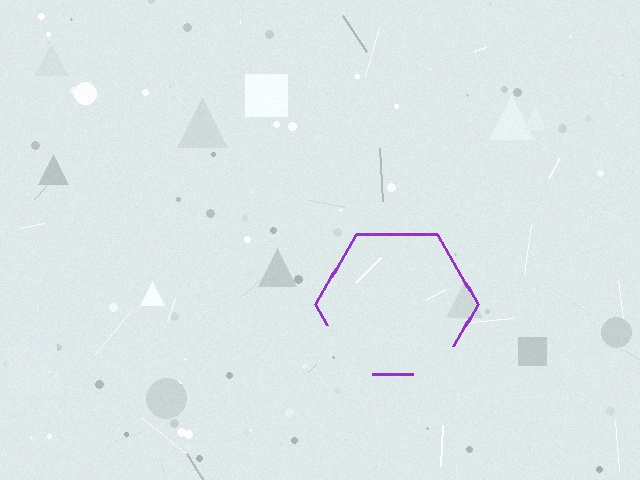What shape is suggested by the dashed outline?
The dashed outline suggests a hexagon.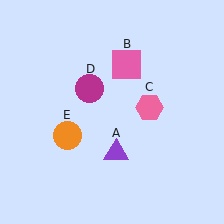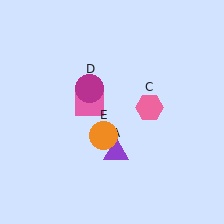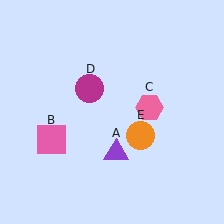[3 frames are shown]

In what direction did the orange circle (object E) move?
The orange circle (object E) moved right.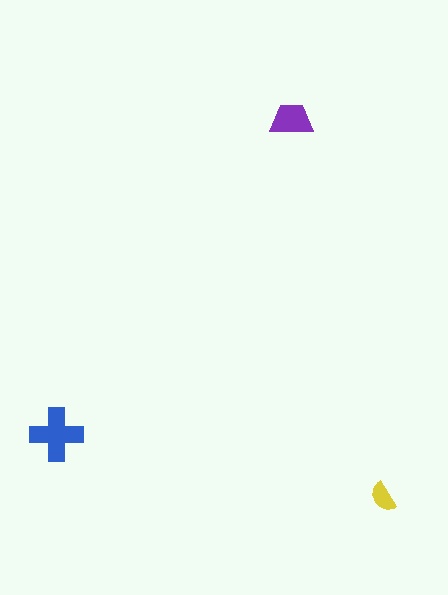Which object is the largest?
The blue cross.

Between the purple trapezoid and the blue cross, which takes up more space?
The blue cross.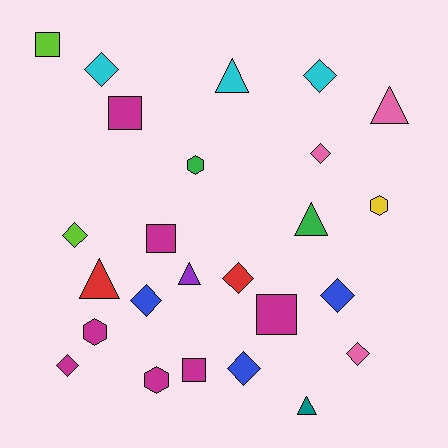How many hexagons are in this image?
There are 4 hexagons.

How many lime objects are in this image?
There are 2 lime objects.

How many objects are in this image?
There are 25 objects.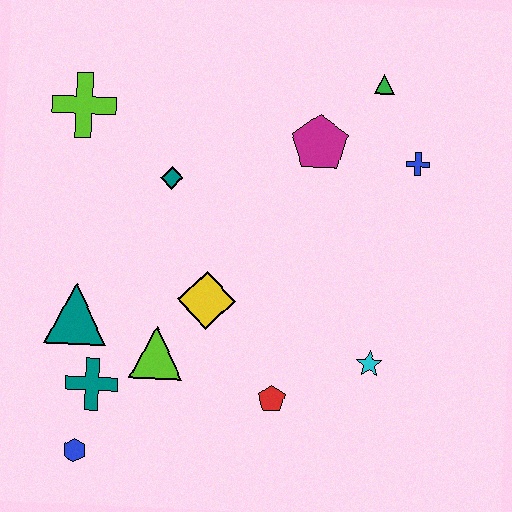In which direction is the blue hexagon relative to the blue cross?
The blue hexagon is to the left of the blue cross.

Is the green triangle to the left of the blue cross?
Yes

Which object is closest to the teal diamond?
The lime cross is closest to the teal diamond.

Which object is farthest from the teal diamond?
The blue hexagon is farthest from the teal diamond.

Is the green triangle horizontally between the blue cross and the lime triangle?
Yes